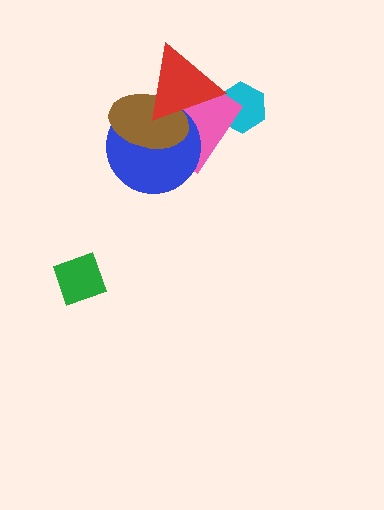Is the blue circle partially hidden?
Yes, it is partially covered by another shape.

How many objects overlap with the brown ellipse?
3 objects overlap with the brown ellipse.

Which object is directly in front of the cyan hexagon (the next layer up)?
The pink rectangle is directly in front of the cyan hexagon.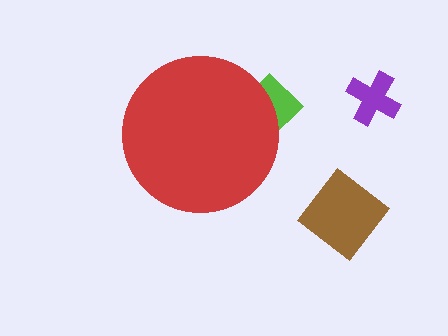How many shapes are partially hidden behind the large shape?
1 shape is partially hidden.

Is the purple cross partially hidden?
No, the purple cross is fully visible.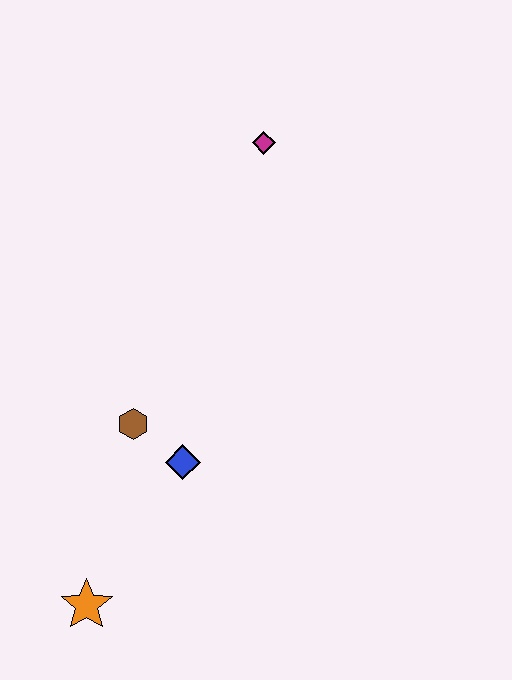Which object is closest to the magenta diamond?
The brown hexagon is closest to the magenta diamond.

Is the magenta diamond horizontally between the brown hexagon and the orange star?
No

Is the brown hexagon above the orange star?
Yes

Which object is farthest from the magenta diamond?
The orange star is farthest from the magenta diamond.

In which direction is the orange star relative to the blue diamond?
The orange star is below the blue diamond.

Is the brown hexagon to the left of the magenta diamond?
Yes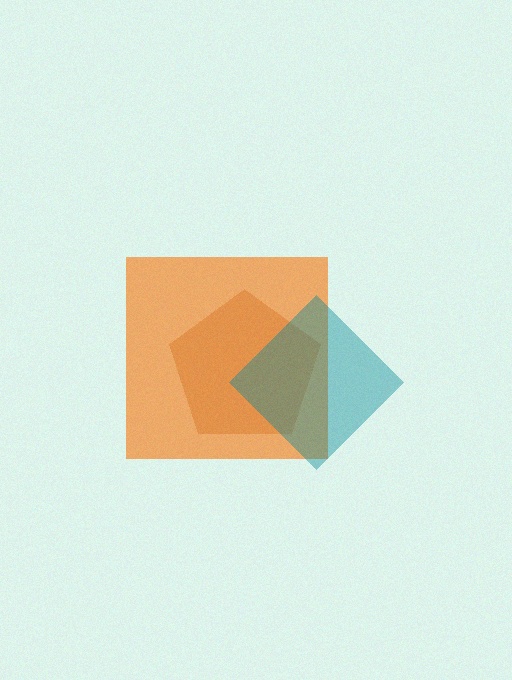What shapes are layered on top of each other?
The layered shapes are: a brown pentagon, an orange square, a teal diamond.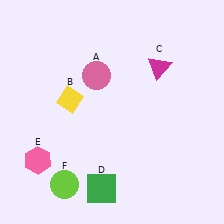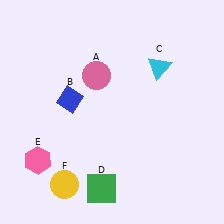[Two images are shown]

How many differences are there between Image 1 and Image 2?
There are 3 differences between the two images.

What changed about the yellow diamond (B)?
In Image 1, B is yellow. In Image 2, it changed to blue.